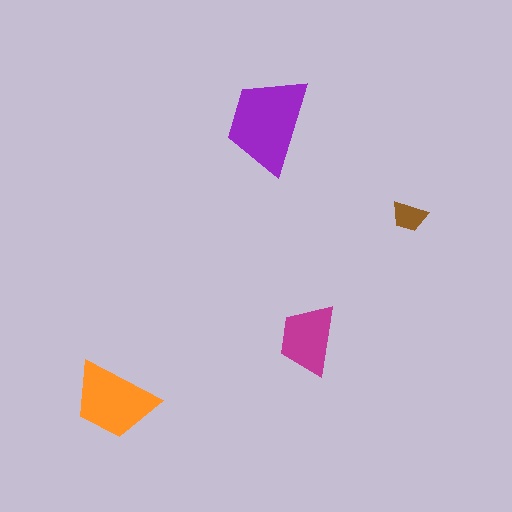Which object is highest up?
The purple trapezoid is topmost.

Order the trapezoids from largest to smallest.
the purple one, the orange one, the magenta one, the brown one.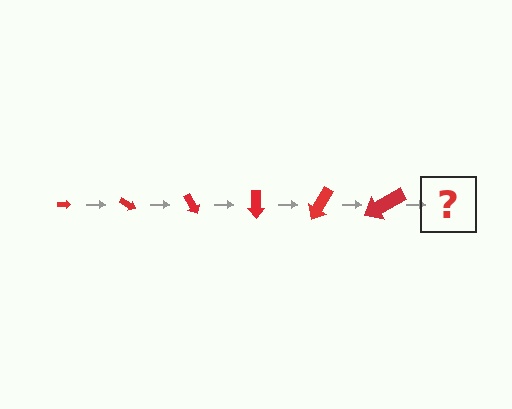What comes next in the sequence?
The next element should be an arrow, larger than the previous one and rotated 180 degrees from the start.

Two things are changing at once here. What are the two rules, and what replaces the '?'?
The two rules are that the arrow grows larger each step and it rotates 30 degrees each step. The '?' should be an arrow, larger than the previous one and rotated 180 degrees from the start.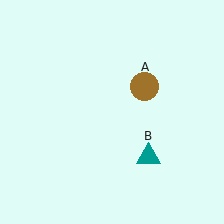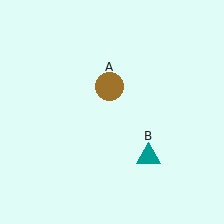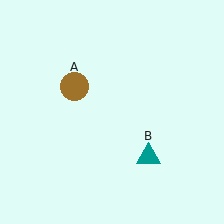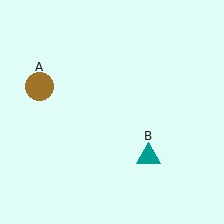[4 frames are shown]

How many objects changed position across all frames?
1 object changed position: brown circle (object A).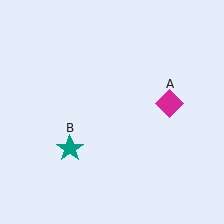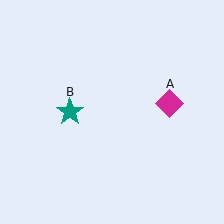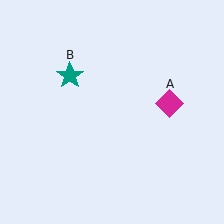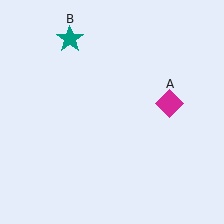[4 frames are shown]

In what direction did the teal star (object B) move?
The teal star (object B) moved up.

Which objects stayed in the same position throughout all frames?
Magenta diamond (object A) remained stationary.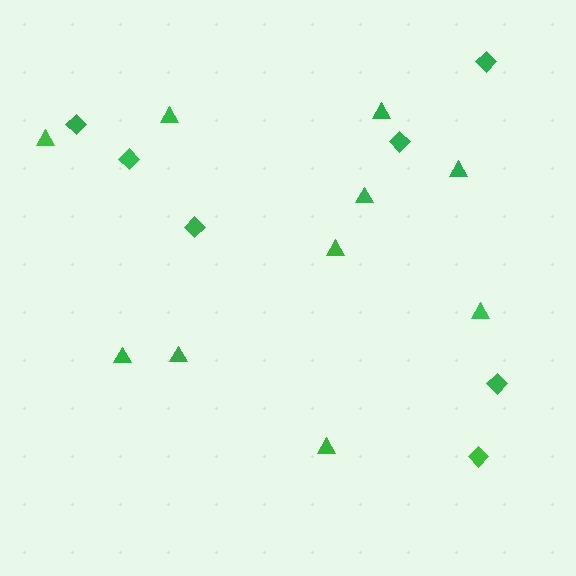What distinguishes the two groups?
There are 2 groups: one group of diamonds (7) and one group of triangles (10).